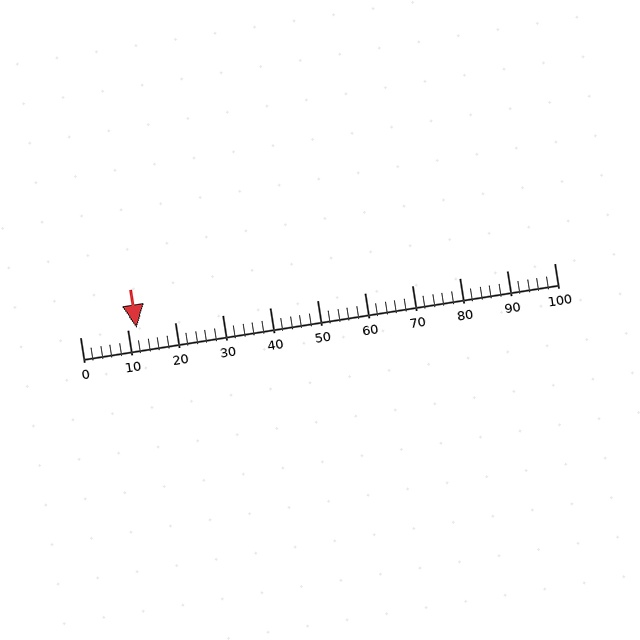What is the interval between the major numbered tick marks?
The major tick marks are spaced 10 units apart.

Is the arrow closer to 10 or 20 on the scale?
The arrow is closer to 10.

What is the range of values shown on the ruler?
The ruler shows values from 0 to 100.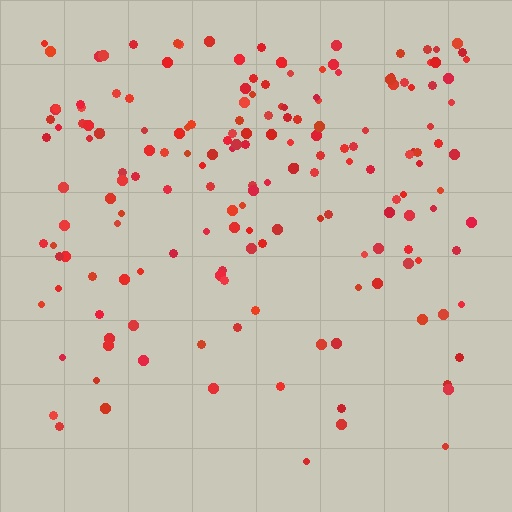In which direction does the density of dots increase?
From bottom to top, with the top side densest.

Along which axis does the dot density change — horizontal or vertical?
Vertical.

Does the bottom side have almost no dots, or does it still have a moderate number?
Still a moderate number, just noticeably fewer than the top.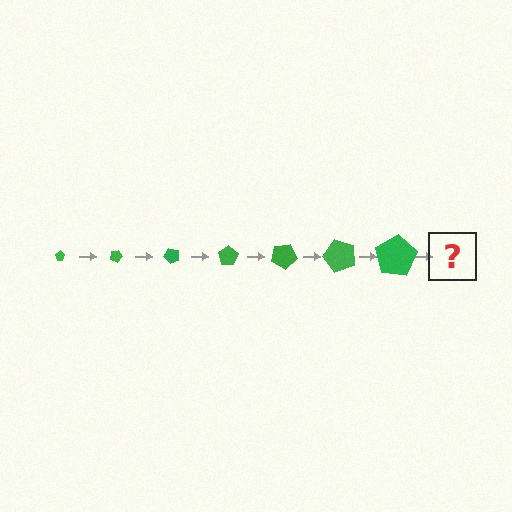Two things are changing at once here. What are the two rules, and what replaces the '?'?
The two rules are that the pentagon grows larger each step and it rotates 25 degrees each step. The '?' should be a pentagon, larger than the previous one and rotated 175 degrees from the start.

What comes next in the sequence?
The next element should be a pentagon, larger than the previous one and rotated 175 degrees from the start.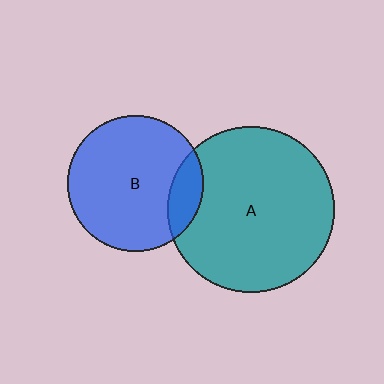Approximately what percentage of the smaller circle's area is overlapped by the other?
Approximately 15%.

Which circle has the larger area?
Circle A (teal).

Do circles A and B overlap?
Yes.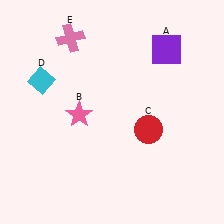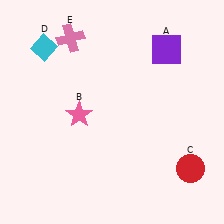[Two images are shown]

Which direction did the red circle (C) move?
The red circle (C) moved right.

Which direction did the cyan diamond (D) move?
The cyan diamond (D) moved up.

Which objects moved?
The objects that moved are: the red circle (C), the cyan diamond (D).